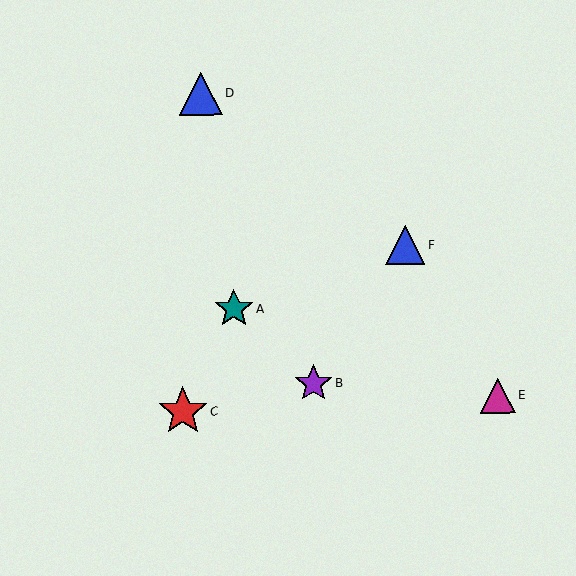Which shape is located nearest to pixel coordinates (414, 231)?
The blue triangle (labeled F) at (405, 245) is nearest to that location.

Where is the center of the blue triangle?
The center of the blue triangle is at (405, 245).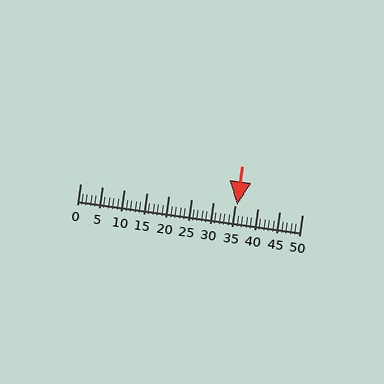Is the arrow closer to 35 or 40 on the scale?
The arrow is closer to 35.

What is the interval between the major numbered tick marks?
The major tick marks are spaced 5 units apart.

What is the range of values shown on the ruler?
The ruler shows values from 0 to 50.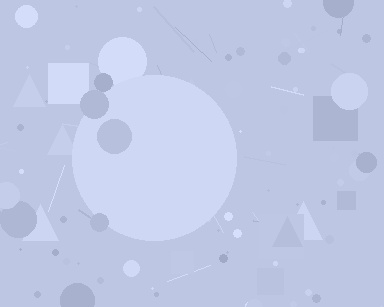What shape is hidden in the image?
A circle is hidden in the image.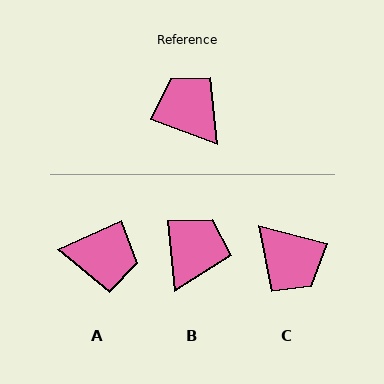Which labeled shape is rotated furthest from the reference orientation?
C, about 174 degrees away.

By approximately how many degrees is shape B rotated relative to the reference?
Approximately 63 degrees clockwise.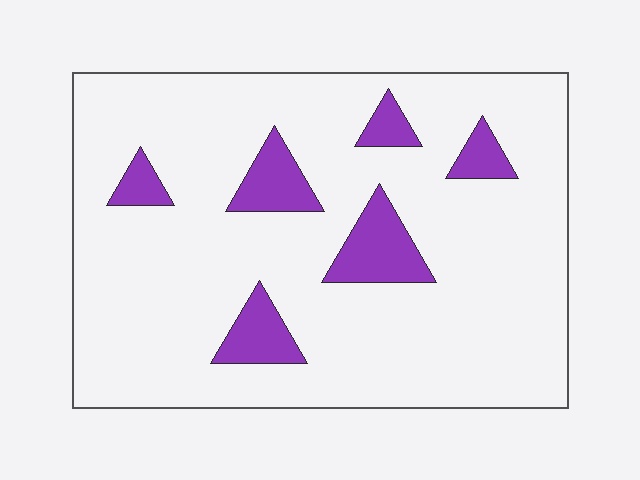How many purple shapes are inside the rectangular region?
6.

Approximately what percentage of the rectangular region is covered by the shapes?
Approximately 15%.